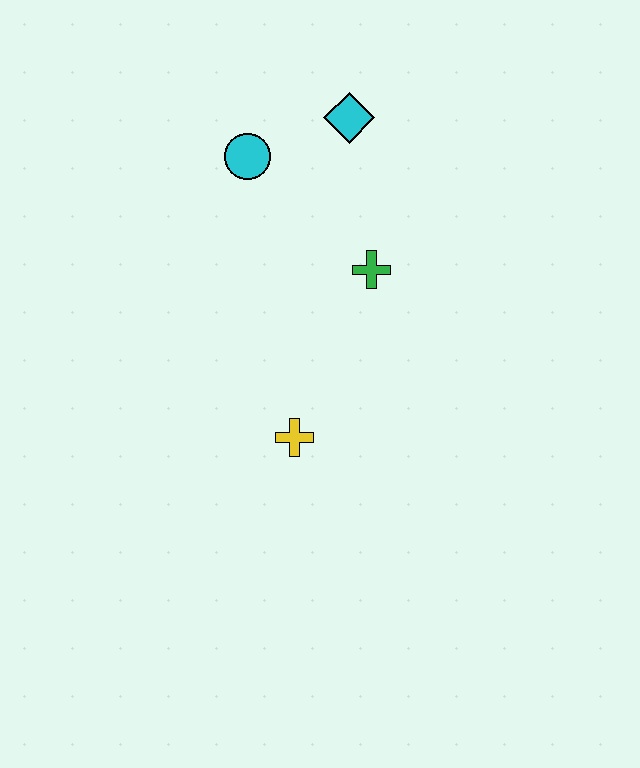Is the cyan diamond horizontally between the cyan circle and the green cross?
Yes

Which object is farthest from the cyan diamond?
The yellow cross is farthest from the cyan diamond.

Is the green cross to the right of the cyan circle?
Yes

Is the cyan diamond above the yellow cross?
Yes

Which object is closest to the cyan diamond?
The cyan circle is closest to the cyan diamond.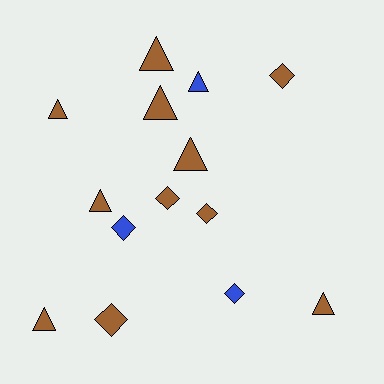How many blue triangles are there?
There is 1 blue triangle.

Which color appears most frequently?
Brown, with 11 objects.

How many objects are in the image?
There are 14 objects.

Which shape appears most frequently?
Triangle, with 8 objects.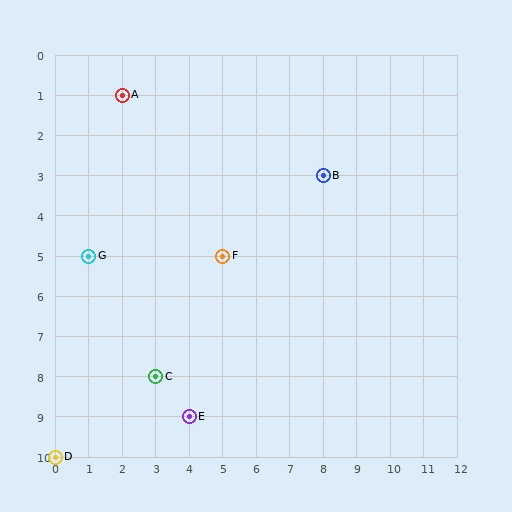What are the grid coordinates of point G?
Point G is at grid coordinates (1, 5).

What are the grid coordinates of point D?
Point D is at grid coordinates (0, 10).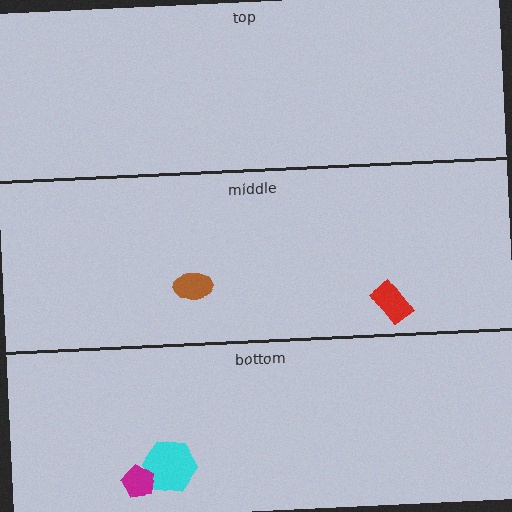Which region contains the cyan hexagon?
The bottom region.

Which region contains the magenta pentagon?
The bottom region.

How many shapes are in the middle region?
2.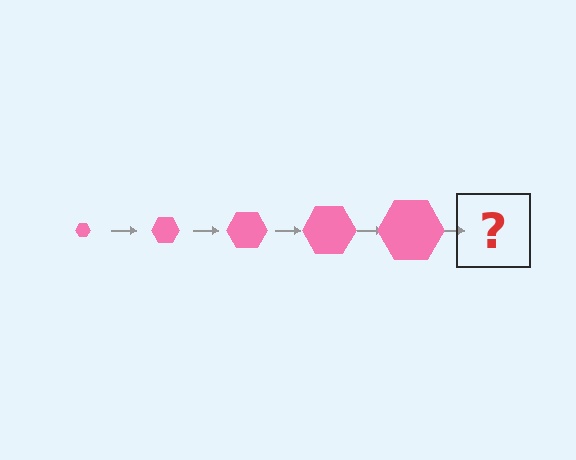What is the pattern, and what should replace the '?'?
The pattern is that the hexagon gets progressively larger each step. The '?' should be a pink hexagon, larger than the previous one.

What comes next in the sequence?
The next element should be a pink hexagon, larger than the previous one.